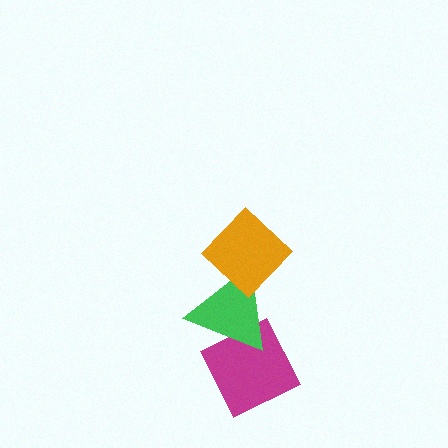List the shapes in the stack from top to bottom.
From top to bottom: the orange diamond, the green triangle, the magenta diamond.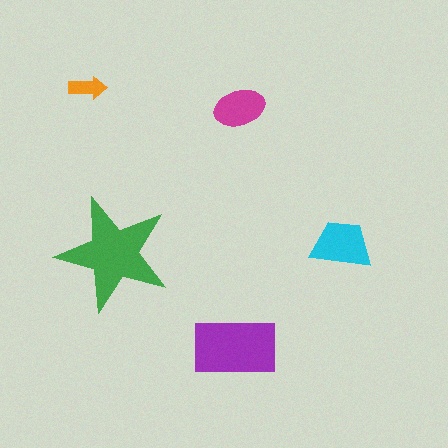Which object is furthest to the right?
The cyan trapezoid is rightmost.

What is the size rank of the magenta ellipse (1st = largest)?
4th.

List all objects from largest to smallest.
The green star, the purple rectangle, the cyan trapezoid, the magenta ellipse, the orange arrow.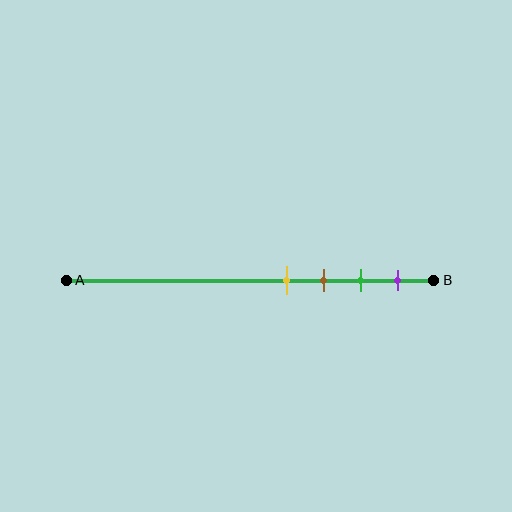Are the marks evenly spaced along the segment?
Yes, the marks are approximately evenly spaced.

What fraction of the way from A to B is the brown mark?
The brown mark is approximately 70% (0.7) of the way from A to B.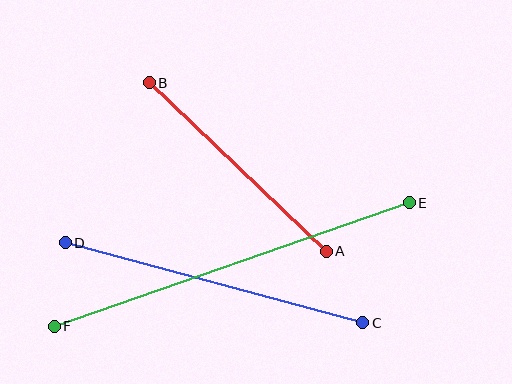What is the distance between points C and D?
The distance is approximately 308 pixels.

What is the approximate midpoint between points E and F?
The midpoint is at approximately (232, 265) pixels.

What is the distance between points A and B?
The distance is approximately 244 pixels.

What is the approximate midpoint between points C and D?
The midpoint is at approximately (214, 283) pixels.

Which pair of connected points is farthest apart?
Points E and F are farthest apart.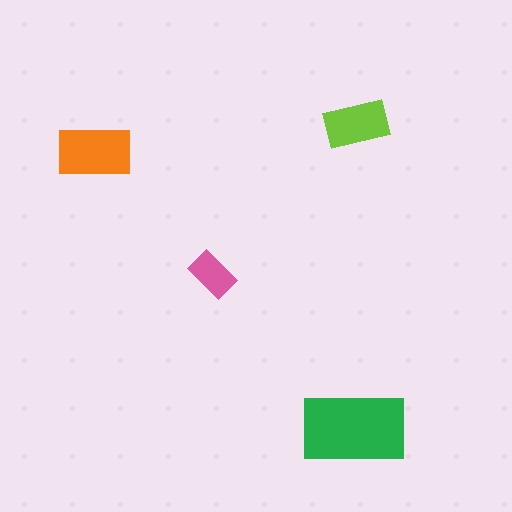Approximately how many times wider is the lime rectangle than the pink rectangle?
About 1.5 times wider.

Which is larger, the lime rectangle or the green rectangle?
The green one.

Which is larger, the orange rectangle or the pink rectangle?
The orange one.